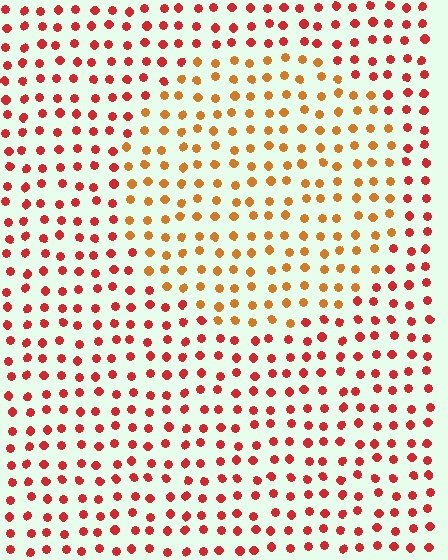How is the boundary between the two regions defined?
The boundary is defined purely by a slight shift in hue (about 33 degrees). Spacing, size, and orientation are identical on both sides.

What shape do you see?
I see a circle.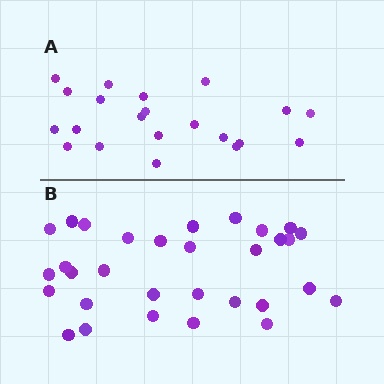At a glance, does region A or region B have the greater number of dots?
Region B (the bottom region) has more dots.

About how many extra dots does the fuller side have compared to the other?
Region B has roughly 10 or so more dots than region A.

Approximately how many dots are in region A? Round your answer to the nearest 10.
About 20 dots. (The exact count is 21, which rounds to 20.)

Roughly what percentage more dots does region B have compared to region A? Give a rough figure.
About 50% more.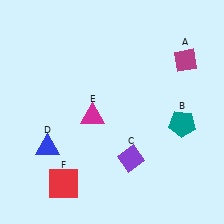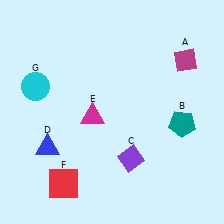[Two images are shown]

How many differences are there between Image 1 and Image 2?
There is 1 difference between the two images.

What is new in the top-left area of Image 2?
A cyan circle (G) was added in the top-left area of Image 2.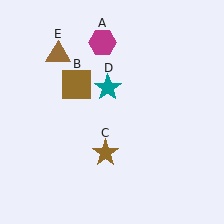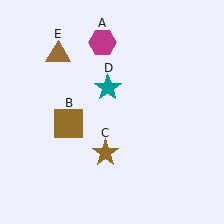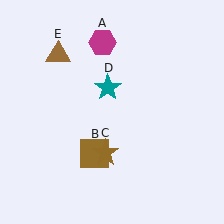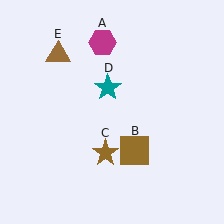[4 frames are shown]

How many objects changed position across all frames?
1 object changed position: brown square (object B).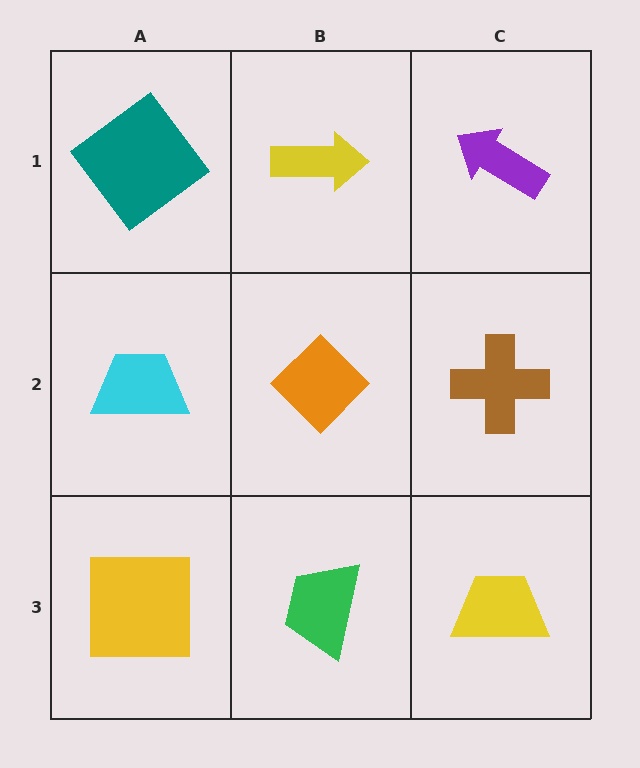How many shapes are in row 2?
3 shapes.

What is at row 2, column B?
An orange diamond.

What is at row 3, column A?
A yellow square.